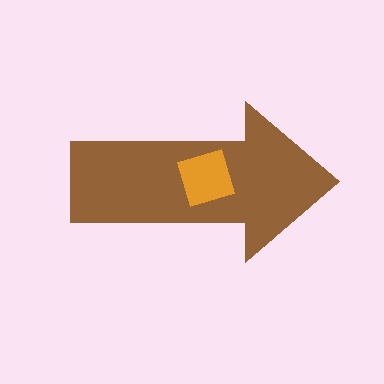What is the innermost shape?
The orange diamond.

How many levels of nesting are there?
2.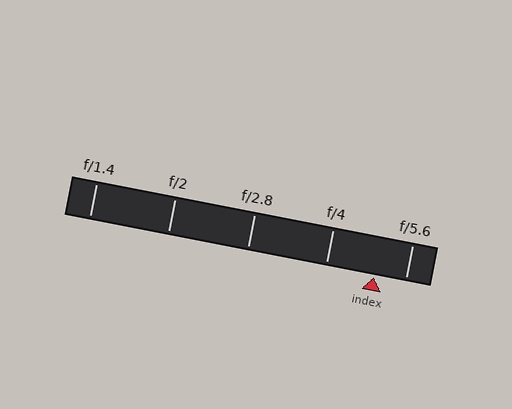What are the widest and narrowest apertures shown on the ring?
The widest aperture shown is f/1.4 and the narrowest is f/5.6.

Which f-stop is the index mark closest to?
The index mark is closest to f/5.6.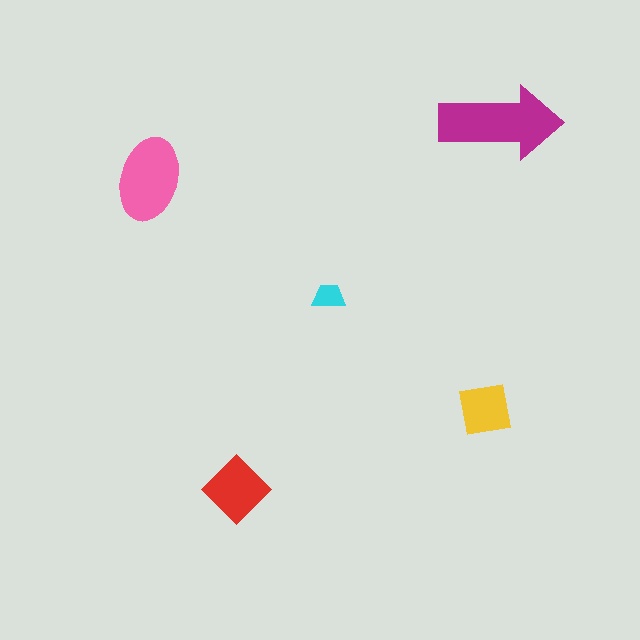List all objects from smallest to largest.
The cyan trapezoid, the yellow square, the red diamond, the pink ellipse, the magenta arrow.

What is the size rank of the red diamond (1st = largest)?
3rd.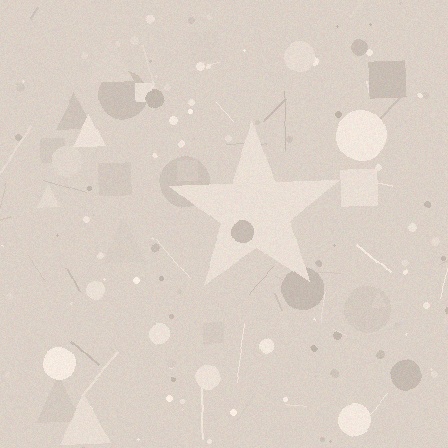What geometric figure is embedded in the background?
A star is embedded in the background.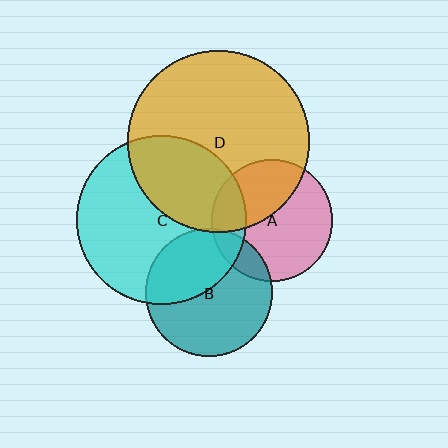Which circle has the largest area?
Circle D (orange).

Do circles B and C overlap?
Yes.